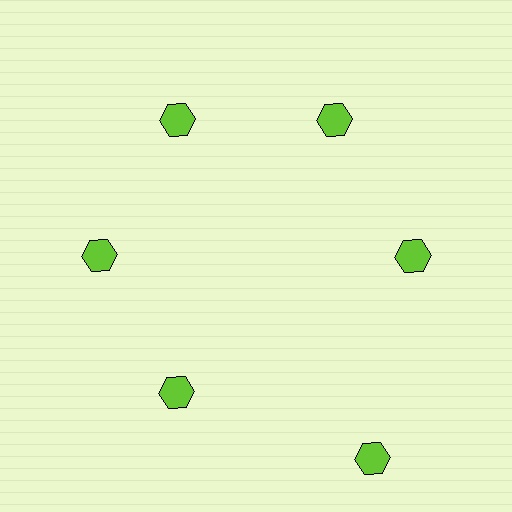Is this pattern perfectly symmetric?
No. The 6 lime hexagons are arranged in a ring, but one element near the 5 o'clock position is pushed outward from the center, breaking the 6-fold rotational symmetry.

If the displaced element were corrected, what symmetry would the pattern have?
It would have 6-fold rotational symmetry — the pattern would map onto itself every 60 degrees.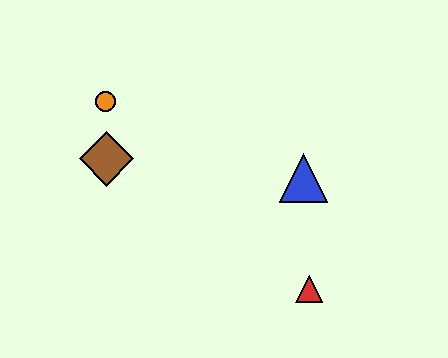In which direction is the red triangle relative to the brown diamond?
The red triangle is to the right of the brown diamond.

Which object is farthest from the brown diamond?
The red triangle is farthest from the brown diamond.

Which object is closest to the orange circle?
The brown diamond is closest to the orange circle.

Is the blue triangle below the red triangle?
No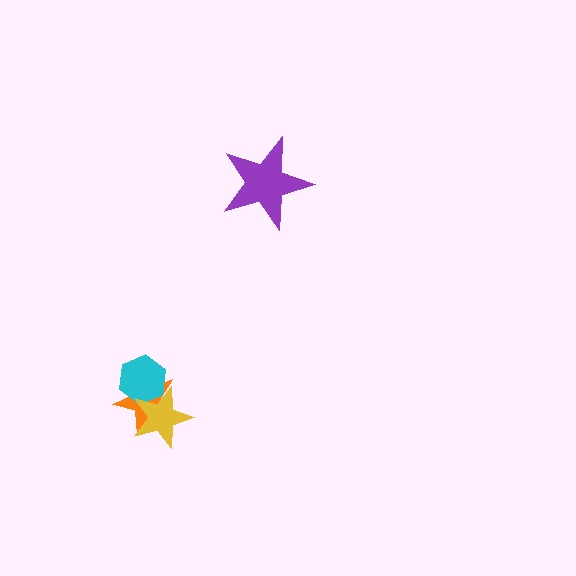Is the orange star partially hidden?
Yes, it is partially covered by another shape.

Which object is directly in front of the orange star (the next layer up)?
The cyan hexagon is directly in front of the orange star.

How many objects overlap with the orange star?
2 objects overlap with the orange star.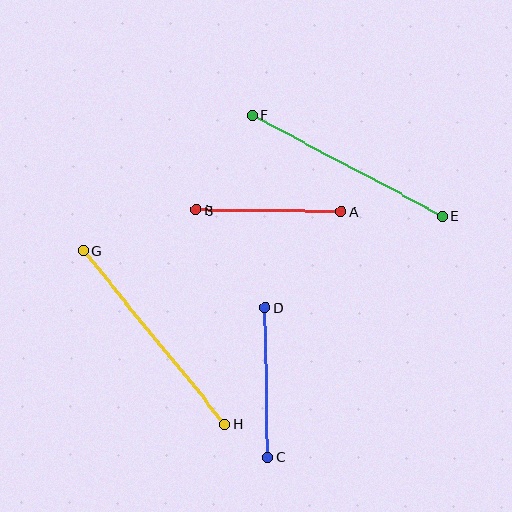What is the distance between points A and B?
The distance is approximately 145 pixels.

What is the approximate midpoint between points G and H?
The midpoint is at approximately (154, 337) pixels.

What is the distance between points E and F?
The distance is approximately 215 pixels.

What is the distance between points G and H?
The distance is approximately 223 pixels.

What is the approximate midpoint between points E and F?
The midpoint is at approximately (348, 166) pixels.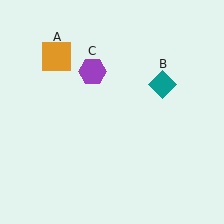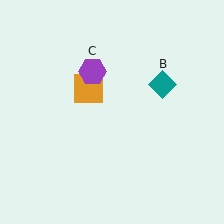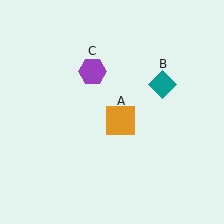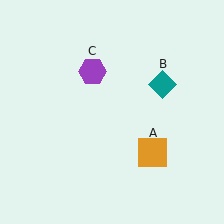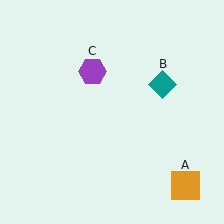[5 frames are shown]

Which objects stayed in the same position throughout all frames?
Teal diamond (object B) and purple hexagon (object C) remained stationary.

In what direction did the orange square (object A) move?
The orange square (object A) moved down and to the right.